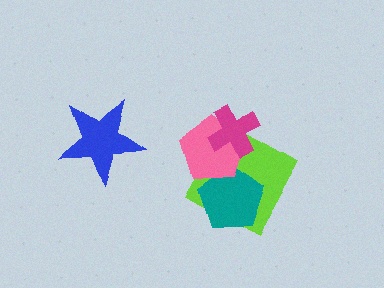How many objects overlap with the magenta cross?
2 objects overlap with the magenta cross.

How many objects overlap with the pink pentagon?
3 objects overlap with the pink pentagon.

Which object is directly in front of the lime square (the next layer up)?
The teal pentagon is directly in front of the lime square.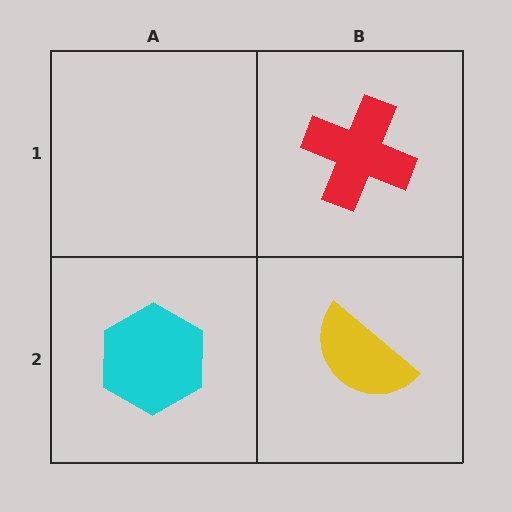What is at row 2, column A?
A cyan hexagon.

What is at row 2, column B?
A yellow semicircle.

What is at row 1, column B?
A red cross.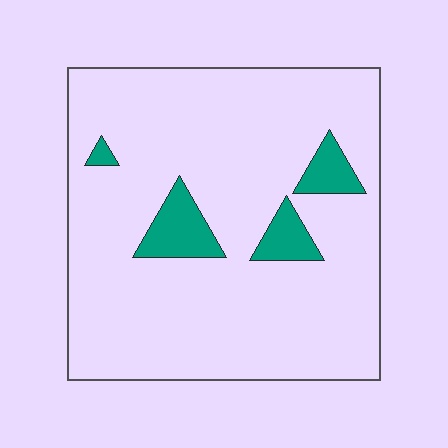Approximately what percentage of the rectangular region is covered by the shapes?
Approximately 10%.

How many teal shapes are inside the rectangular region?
4.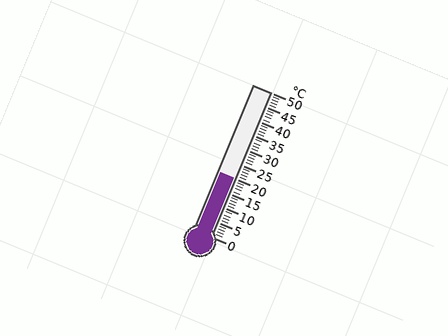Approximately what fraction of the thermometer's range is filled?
The thermometer is filled to approximately 40% of its range.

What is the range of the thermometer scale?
The thermometer scale ranges from 0°C to 50°C.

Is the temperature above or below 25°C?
The temperature is below 25°C.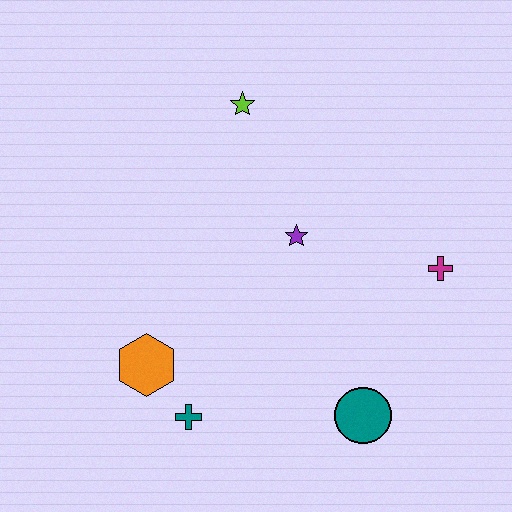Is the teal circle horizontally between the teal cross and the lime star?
No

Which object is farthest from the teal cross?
The lime star is farthest from the teal cross.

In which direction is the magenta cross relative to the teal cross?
The magenta cross is to the right of the teal cross.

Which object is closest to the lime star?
The purple star is closest to the lime star.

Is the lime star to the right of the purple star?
No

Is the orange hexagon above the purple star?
No